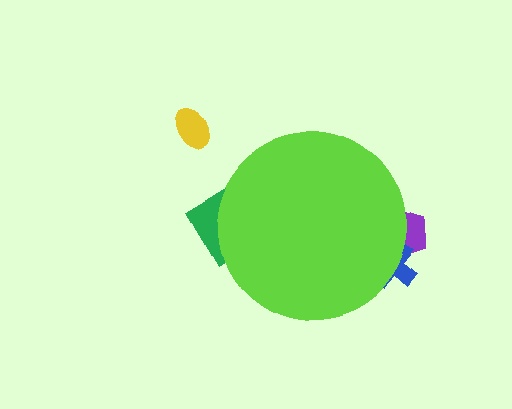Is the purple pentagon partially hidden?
Yes, the purple pentagon is partially hidden behind the lime circle.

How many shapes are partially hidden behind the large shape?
3 shapes are partially hidden.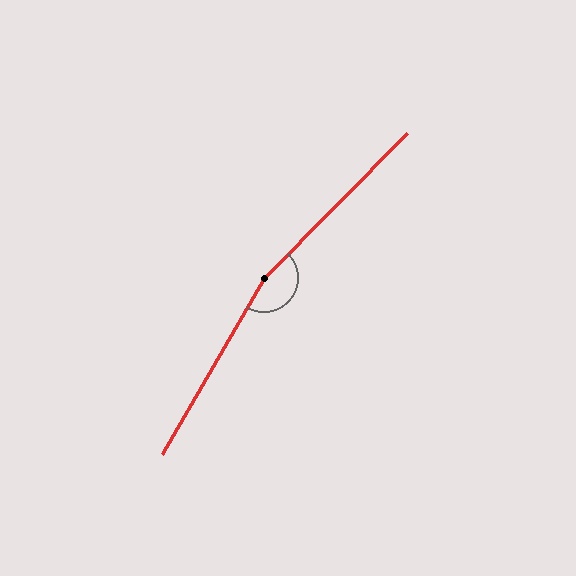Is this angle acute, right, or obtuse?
It is obtuse.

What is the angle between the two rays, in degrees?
Approximately 165 degrees.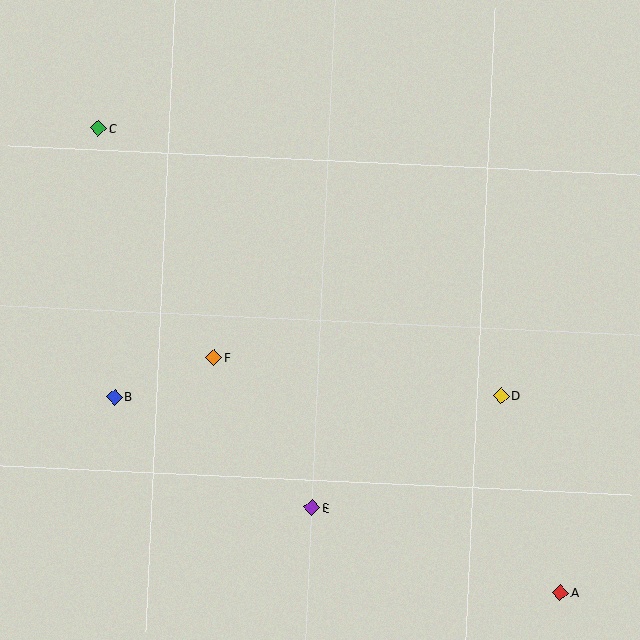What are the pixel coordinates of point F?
Point F is at (214, 357).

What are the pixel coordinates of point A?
Point A is at (560, 592).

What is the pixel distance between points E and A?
The distance between E and A is 262 pixels.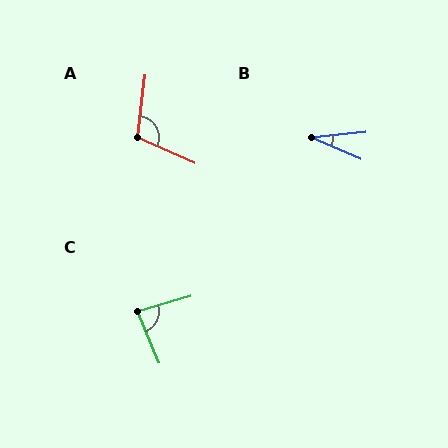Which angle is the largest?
A, at approximately 108 degrees.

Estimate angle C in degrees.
Approximately 83 degrees.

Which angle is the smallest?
B, at approximately 29 degrees.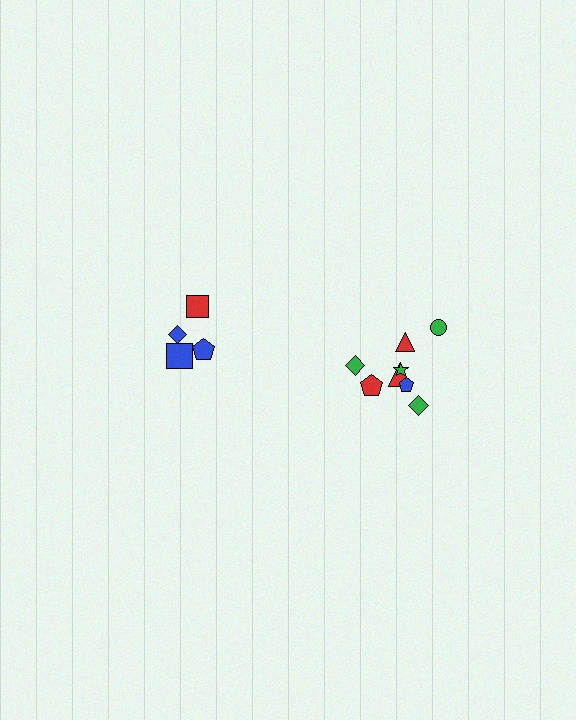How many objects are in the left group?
There are 4 objects.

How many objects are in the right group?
There are 8 objects.